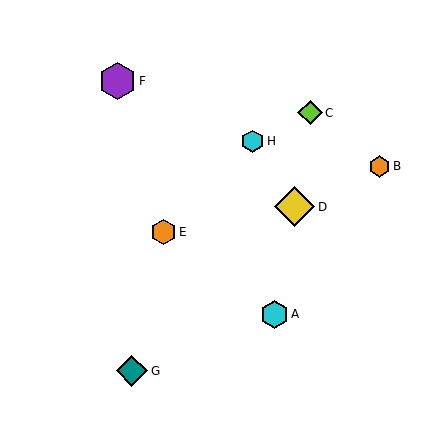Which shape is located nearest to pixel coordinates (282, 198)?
The yellow diamond (labeled D) at (295, 207) is nearest to that location.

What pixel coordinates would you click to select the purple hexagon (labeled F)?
Click at (118, 81) to select the purple hexagon F.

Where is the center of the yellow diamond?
The center of the yellow diamond is at (295, 207).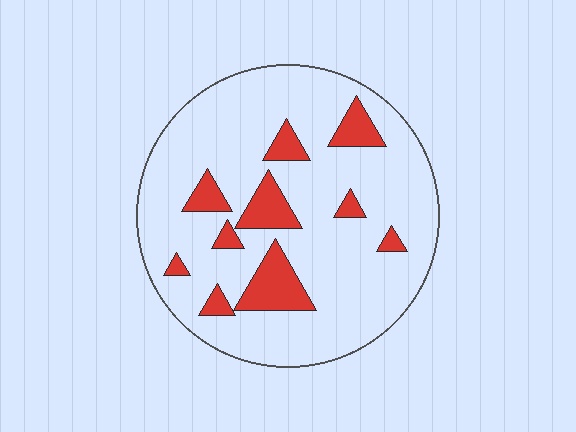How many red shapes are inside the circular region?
10.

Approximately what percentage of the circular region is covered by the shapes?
Approximately 15%.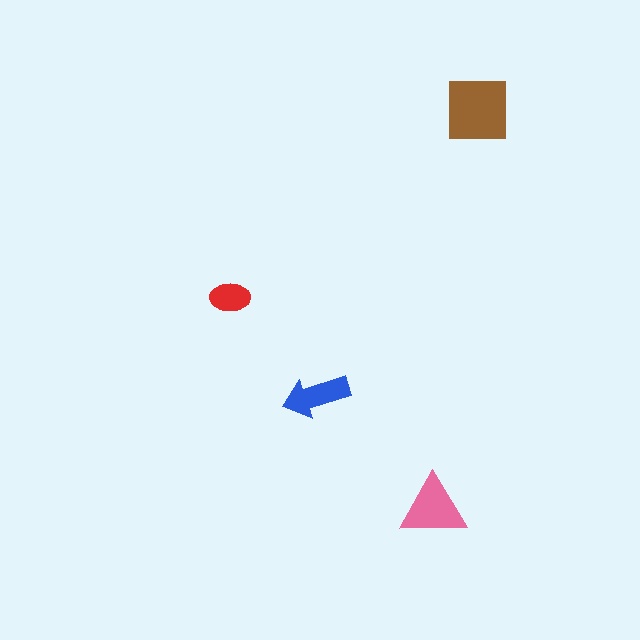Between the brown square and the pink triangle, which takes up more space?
The brown square.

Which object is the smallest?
The red ellipse.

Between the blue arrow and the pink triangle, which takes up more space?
The pink triangle.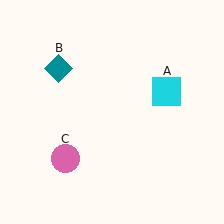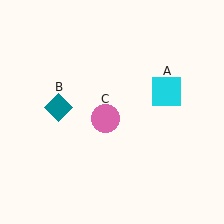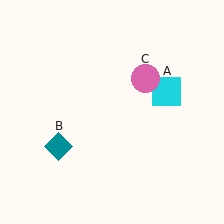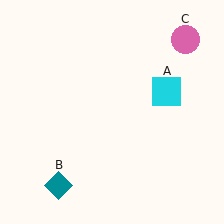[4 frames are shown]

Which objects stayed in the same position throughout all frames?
Cyan square (object A) remained stationary.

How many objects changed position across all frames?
2 objects changed position: teal diamond (object B), pink circle (object C).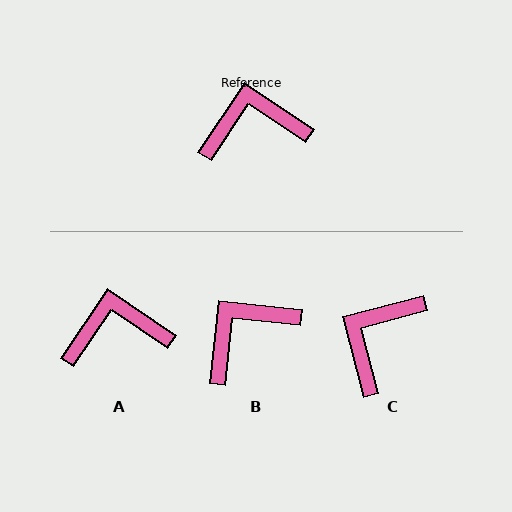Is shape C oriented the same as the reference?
No, it is off by about 48 degrees.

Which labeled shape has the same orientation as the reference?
A.